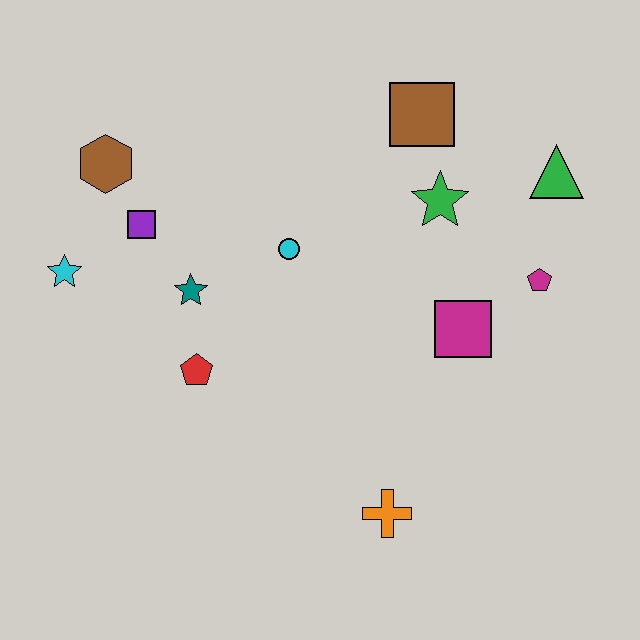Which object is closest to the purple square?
The brown hexagon is closest to the purple square.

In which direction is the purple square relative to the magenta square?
The purple square is to the left of the magenta square.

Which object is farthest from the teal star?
The green triangle is farthest from the teal star.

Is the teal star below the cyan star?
Yes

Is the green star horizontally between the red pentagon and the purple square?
No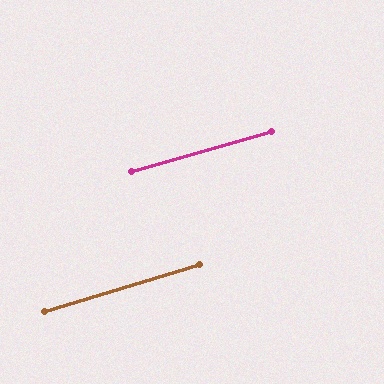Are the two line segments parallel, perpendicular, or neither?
Parallel — their directions differ by only 0.9°.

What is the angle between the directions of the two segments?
Approximately 1 degree.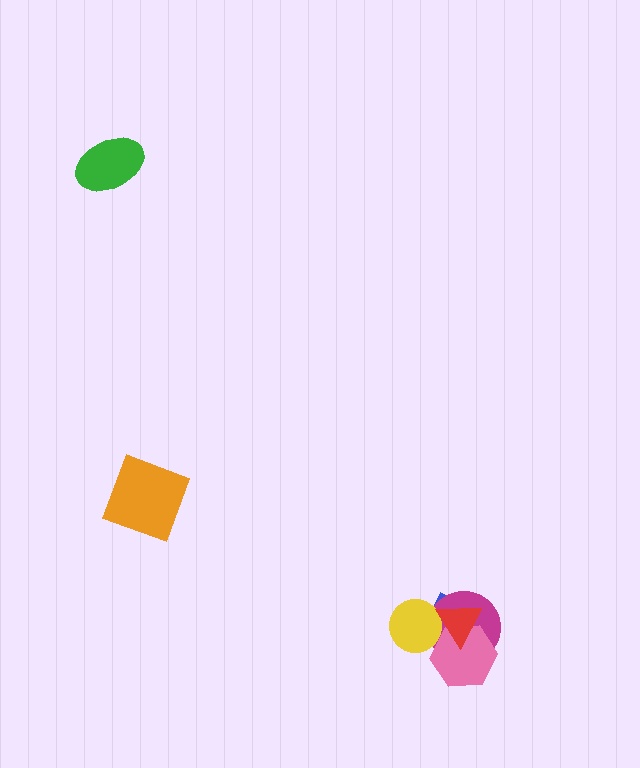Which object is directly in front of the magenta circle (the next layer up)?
The yellow circle is directly in front of the magenta circle.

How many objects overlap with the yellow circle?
3 objects overlap with the yellow circle.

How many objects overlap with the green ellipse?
0 objects overlap with the green ellipse.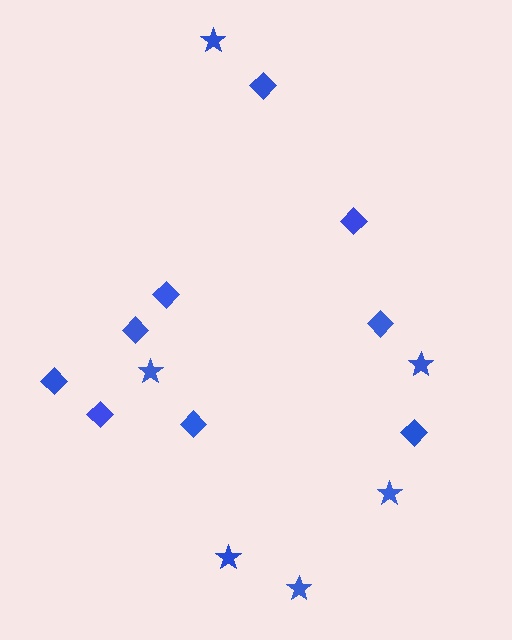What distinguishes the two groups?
There are 2 groups: one group of stars (6) and one group of diamonds (9).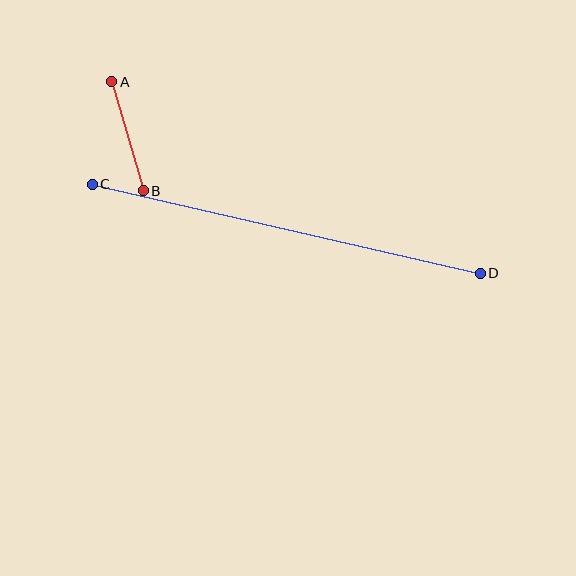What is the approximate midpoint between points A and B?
The midpoint is at approximately (128, 136) pixels.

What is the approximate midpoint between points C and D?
The midpoint is at approximately (286, 229) pixels.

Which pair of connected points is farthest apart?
Points C and D are farthest apart.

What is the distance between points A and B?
The distance is approximately 114 pixels.